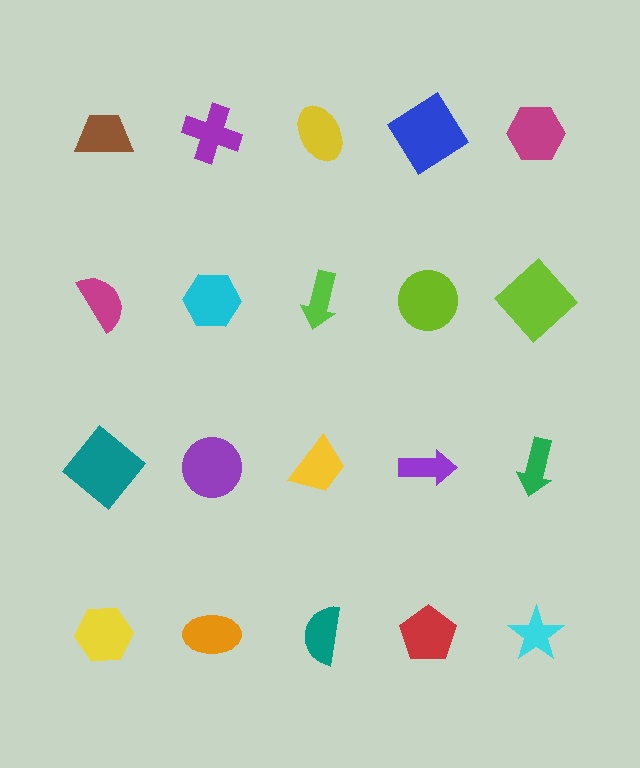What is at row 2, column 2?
A cyan hexagon.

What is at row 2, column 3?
A lime arrow.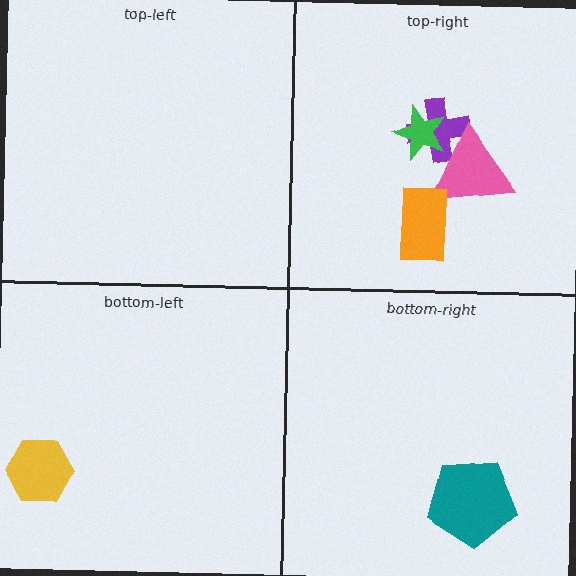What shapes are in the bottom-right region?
The teal pentagon.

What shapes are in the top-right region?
The purple cross, the pink triangle, the orange rectangle, the green star.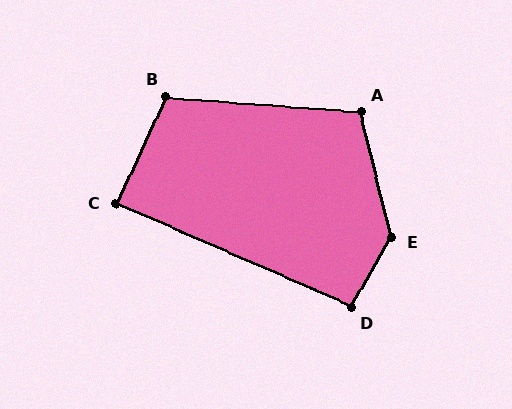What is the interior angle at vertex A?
Approximately 108 degrees (obtuse).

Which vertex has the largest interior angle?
E, at approximately 136 degrees.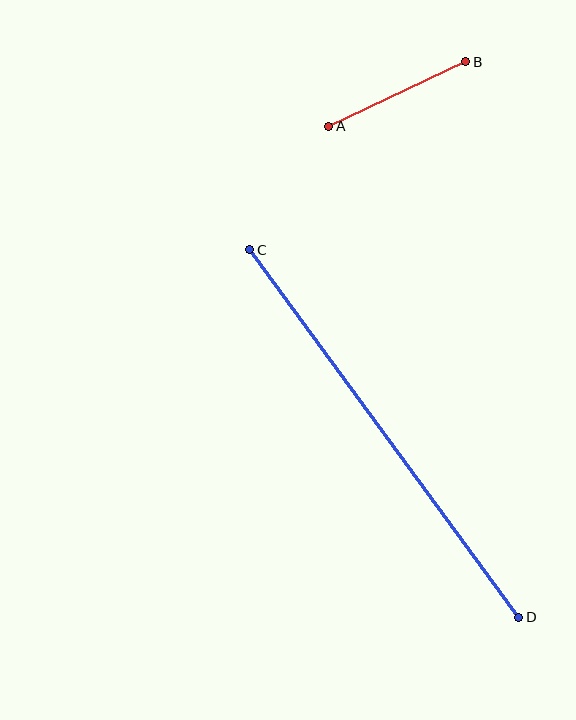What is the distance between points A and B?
The distance is approximately 151 pixels.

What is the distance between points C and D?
The distance is approximately 455 pixels.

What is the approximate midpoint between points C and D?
The midpoint is at approximately (384, 434) pixels.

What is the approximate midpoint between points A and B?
The midpoint is at approximately (397, 94) pixels.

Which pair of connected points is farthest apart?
Points C and D are farthest apart.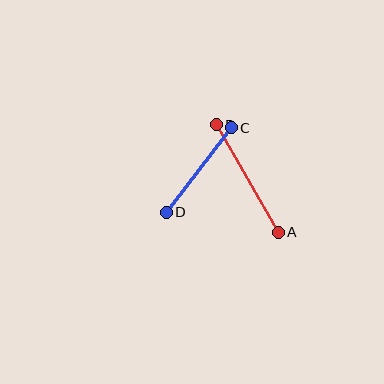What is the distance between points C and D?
The distance is approximately 107 pixels.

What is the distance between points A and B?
The distance is approximately 124 pixels.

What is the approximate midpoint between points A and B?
The midpoint is at approximately (247, 179) pixels.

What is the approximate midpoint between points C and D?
The midpoint is at approximately (199, 170) pixels.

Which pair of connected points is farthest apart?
Points A and B are farthest apart.